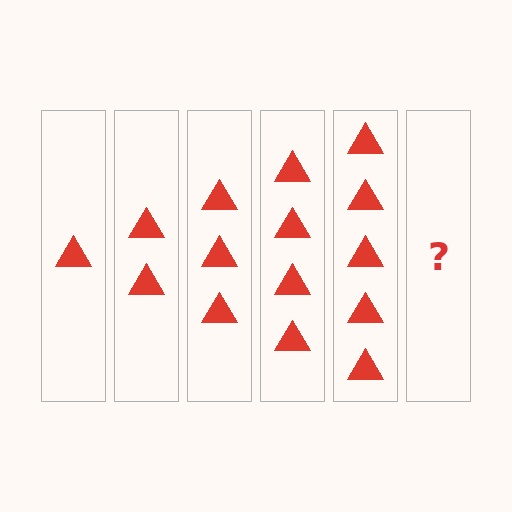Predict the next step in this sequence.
The next step is 6 triangles.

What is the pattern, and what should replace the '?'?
The pattern is that each step adds one more triangle. The '?' should be 6 triangles.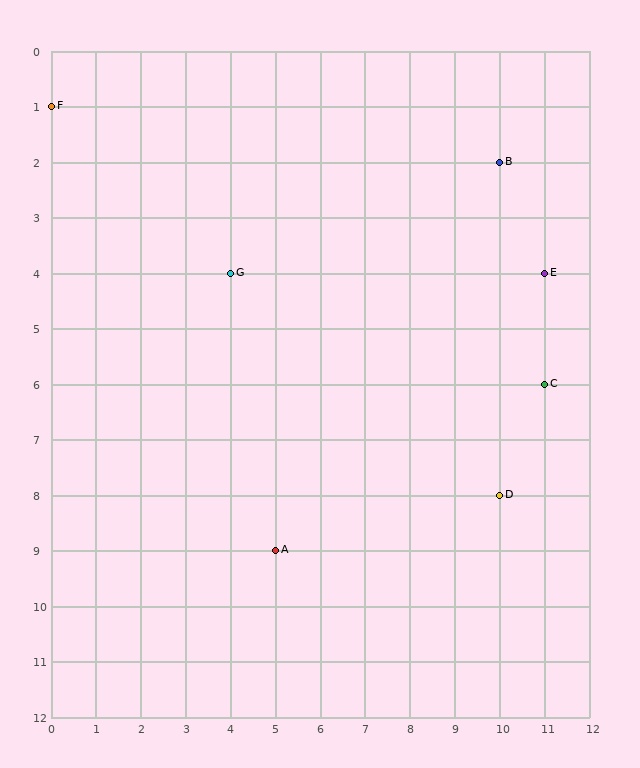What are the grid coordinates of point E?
Point E is at grid coordinates (11, 4).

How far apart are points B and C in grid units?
Points B and C are 1 column and 4 rows apart (about 4.1 grid units diagonally).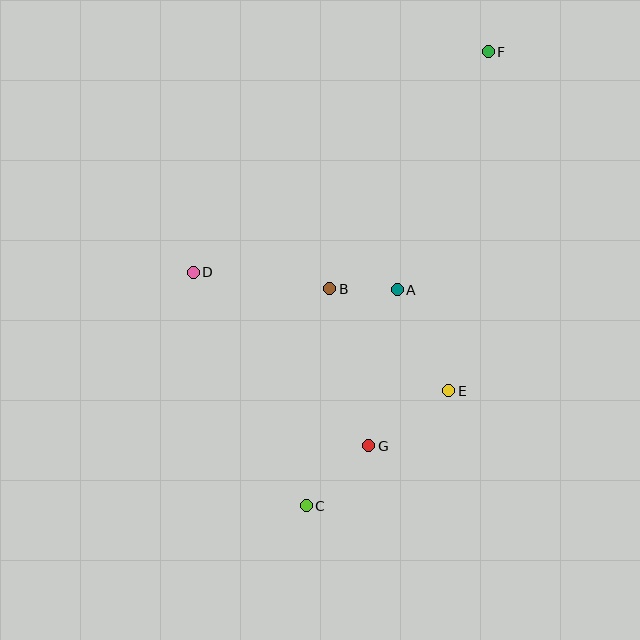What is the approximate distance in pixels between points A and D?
The distance between A and D is approximately 205 pixels.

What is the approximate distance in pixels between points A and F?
The distance between A and F is approximately 255 pixels.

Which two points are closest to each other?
Points A and B are closest to each other.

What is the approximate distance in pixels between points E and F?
The distance between E and F is approximately 341 pixels.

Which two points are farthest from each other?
Points C and F are farthest from each other.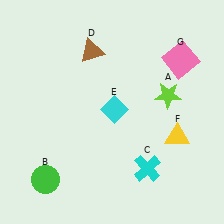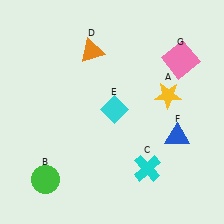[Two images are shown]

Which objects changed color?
A changed from lime to yellow. D changed from brown to orange. F changed from yellow to blue.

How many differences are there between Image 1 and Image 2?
There are 3 differences between the two images.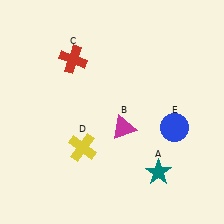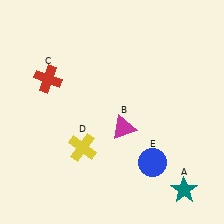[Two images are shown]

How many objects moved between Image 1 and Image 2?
3 objects moved between the two images.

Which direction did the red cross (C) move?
The red cross (C) moved left.